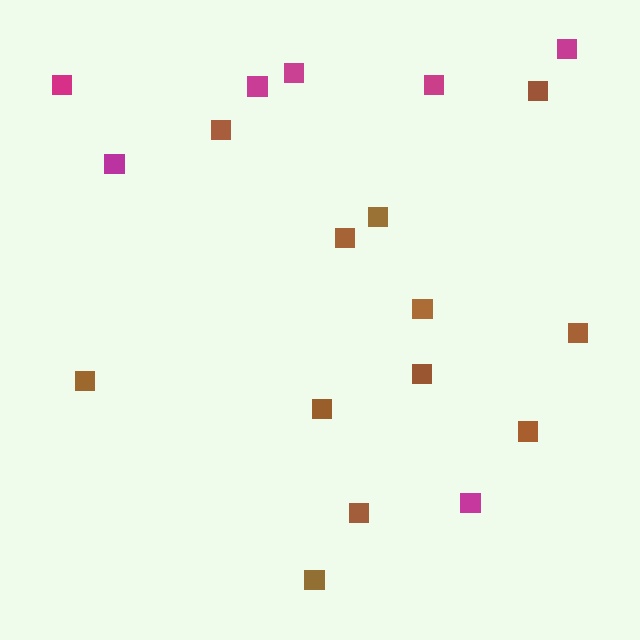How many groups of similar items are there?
There are 2 groups: one group of magenta squares (7) and one group of brown squares (12).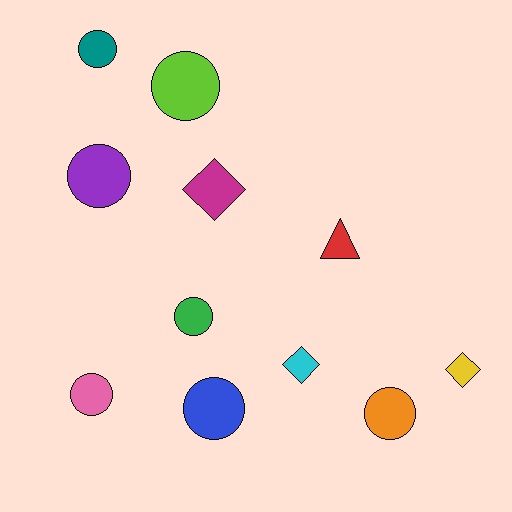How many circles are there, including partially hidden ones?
There are 7 circles.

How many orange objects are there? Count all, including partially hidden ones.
There is 1 orange object.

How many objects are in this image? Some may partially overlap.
There are 11 objects.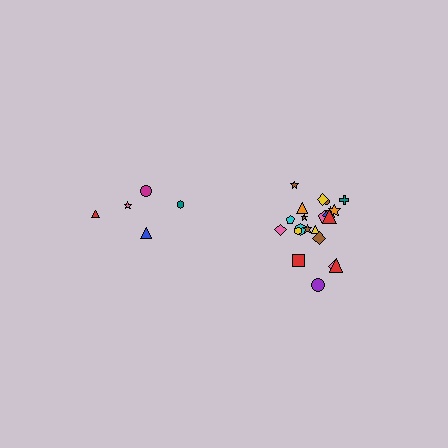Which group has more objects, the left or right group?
The right group.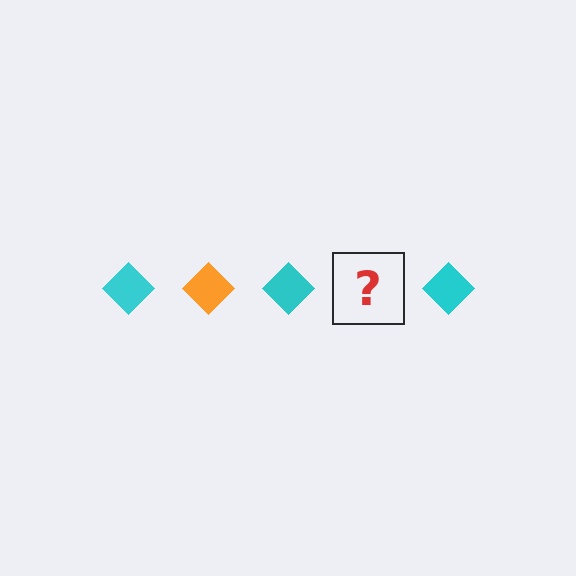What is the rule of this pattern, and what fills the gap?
The rule is that the pattern cycles through cyan, orange diamonds. The gap should be filled with an orange diamond.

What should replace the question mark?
The question mark should be replaced with an orange diamond.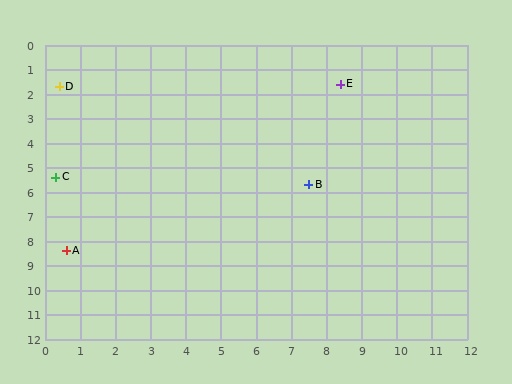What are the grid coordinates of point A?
Point A is at approximately (0.6, 8.4).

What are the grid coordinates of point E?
Point E is at approximately (8.4, 1.6).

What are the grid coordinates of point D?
Point D is at approximately (0.4, 1.7).